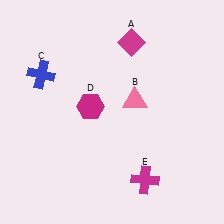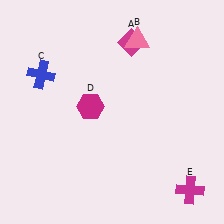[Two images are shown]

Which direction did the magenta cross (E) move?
The magenta cross (E) moved right.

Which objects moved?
The objects that moved are: the pink triangle (B), the magenta cross (E).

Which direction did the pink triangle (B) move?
The pink triangle (B) moved up.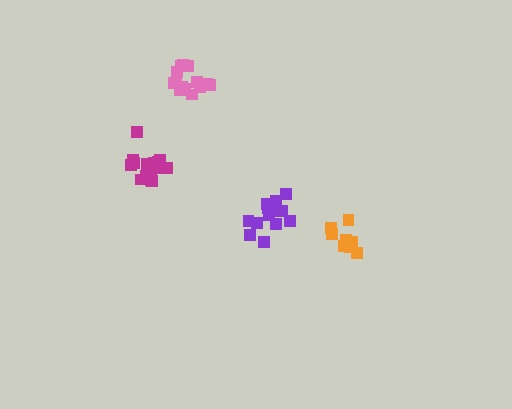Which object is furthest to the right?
The orange cluster is rightmost.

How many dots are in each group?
Group 1: 10 dots, Group 2: 14 dots, Group 3: 14 dots, Group 4: 14 dots (52 total).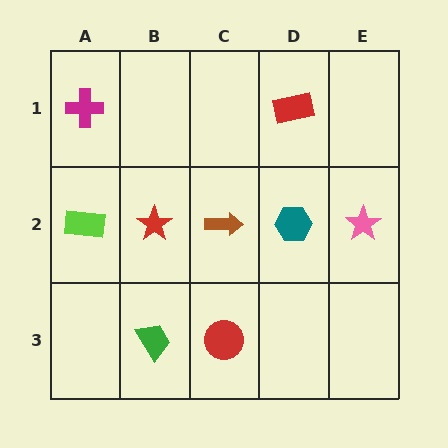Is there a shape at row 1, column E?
No, that cell is empty.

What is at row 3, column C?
A red circle.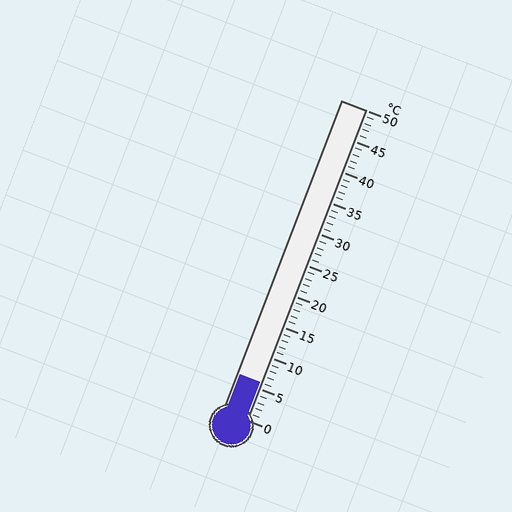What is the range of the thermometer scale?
The thermometer scale ranges from 0°C to 50°C.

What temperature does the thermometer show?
The thermometer shows approximately 6°C.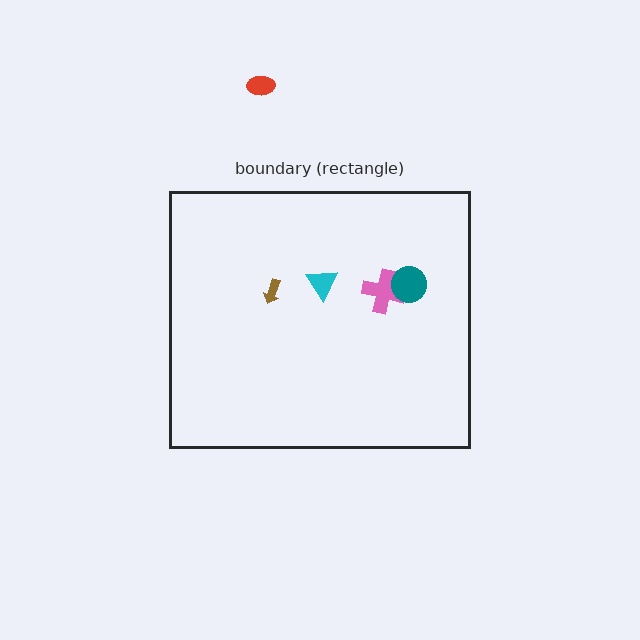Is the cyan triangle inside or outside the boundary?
Inside.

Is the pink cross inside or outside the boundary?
Inside.